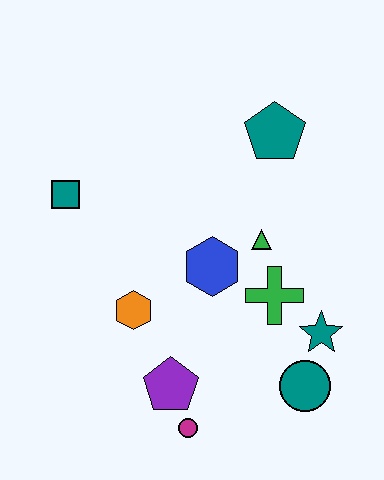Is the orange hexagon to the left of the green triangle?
Yes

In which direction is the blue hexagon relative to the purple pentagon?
The blue hexagon is above the purple pentagon.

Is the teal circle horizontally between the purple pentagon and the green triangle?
No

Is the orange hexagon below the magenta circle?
No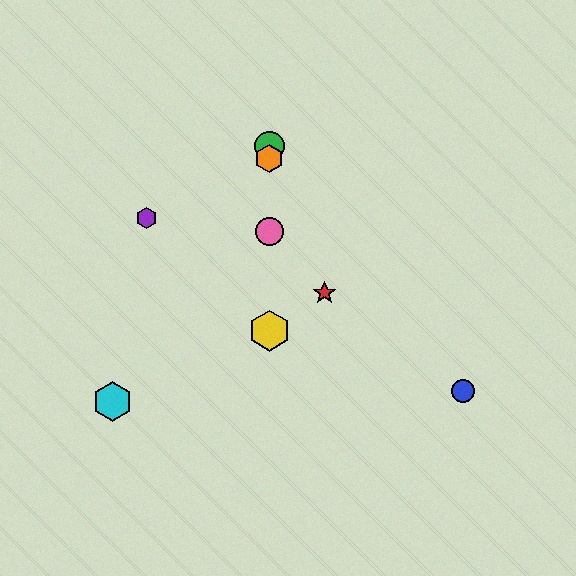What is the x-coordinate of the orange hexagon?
The orange hexagon is at x≈269.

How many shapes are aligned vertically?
4 shapes (the green circle, the yellow hexagon, the orange hexagon, the pink circle) are aligned vertically.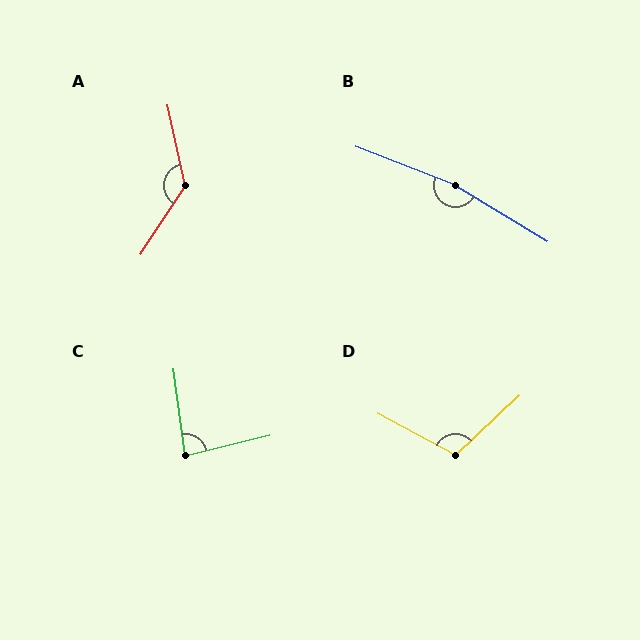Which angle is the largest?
B, at approximately 170 degrees.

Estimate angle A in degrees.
Approximately 135 degrees.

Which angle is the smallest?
C, at approximately 84 degrees.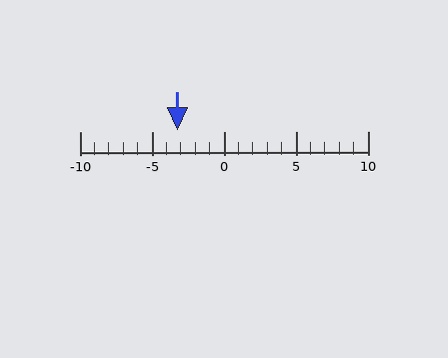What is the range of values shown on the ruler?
The ruler shows values from -10 to 10.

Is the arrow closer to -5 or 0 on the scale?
The arrow is closer to -5.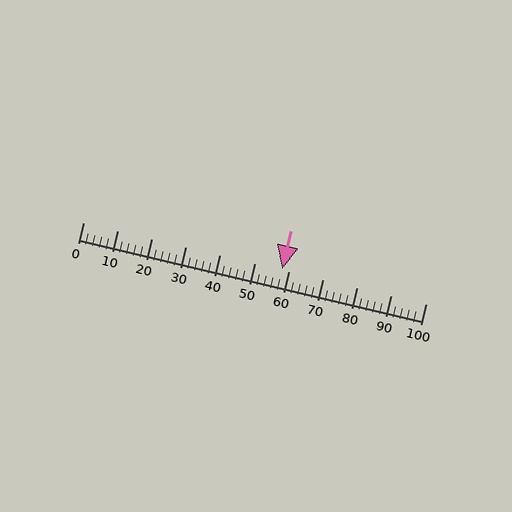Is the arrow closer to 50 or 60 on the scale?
The arrow is closer to 60.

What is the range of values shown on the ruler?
The ruler shows values from 0 to 100.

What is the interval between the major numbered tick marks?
The major tick marks are spaced 10 units apart.